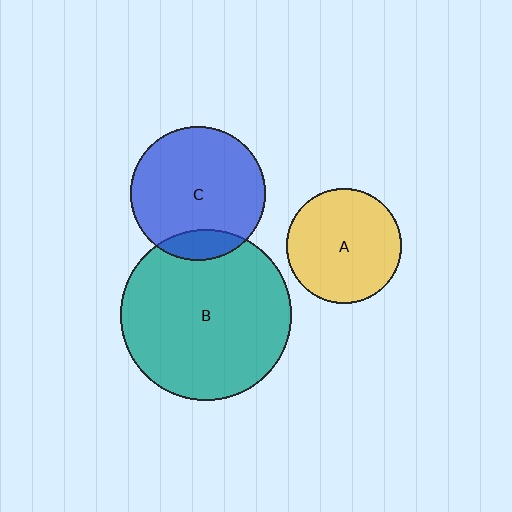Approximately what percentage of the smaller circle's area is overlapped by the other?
Approximately 15%.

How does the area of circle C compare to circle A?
Approximately 1.4 times.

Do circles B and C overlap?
Yes.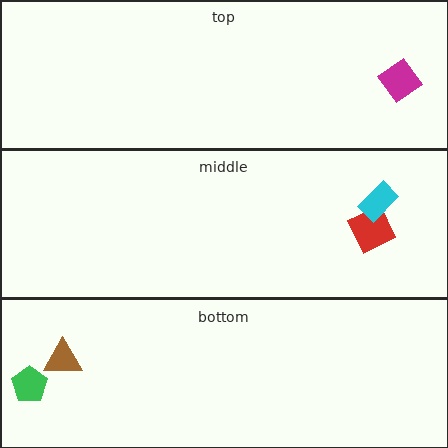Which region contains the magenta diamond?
The top region.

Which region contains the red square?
The middle region.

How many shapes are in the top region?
1.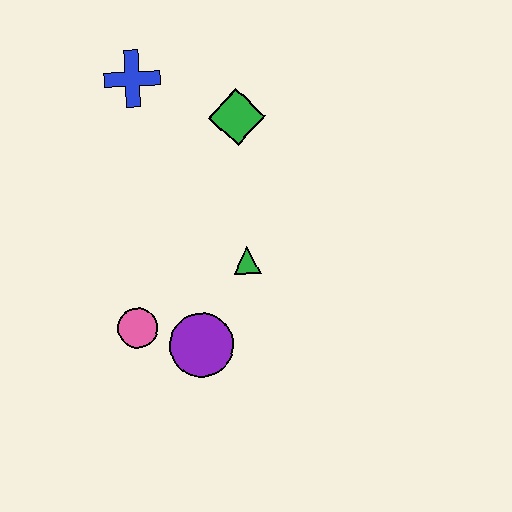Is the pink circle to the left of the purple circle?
Yes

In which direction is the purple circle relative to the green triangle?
The purple circle is below the green triangle.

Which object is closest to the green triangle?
The purple circle is closest to the green triangle.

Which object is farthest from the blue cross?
The purple circle is farthest from the blue cross.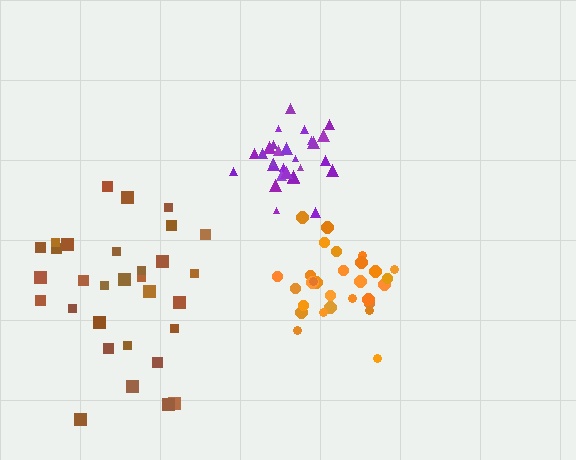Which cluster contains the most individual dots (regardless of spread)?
Brown (31).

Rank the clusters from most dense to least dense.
purple, orange, brown.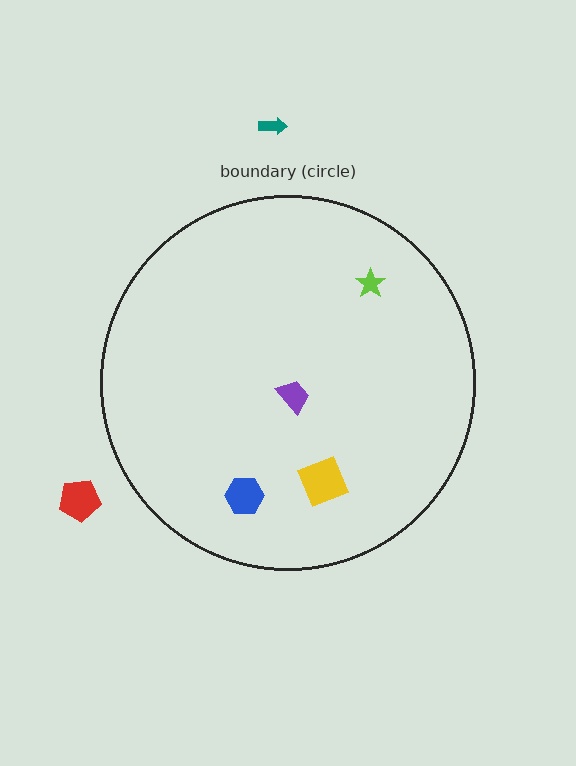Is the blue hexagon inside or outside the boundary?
Inside.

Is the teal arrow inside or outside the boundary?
Outside.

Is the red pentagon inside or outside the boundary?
Outside.